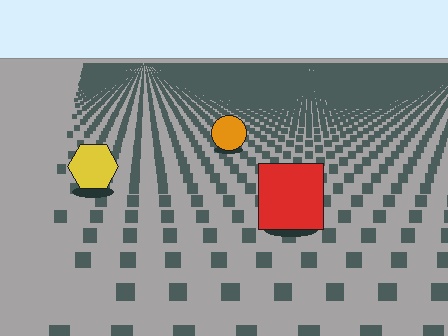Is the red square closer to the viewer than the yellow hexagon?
Yes. The red square is closer — you can tell from the texture gradient: the ground texture is coarser near it.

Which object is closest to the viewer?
The red square is closest. The texture marks near it are larger and more spread out.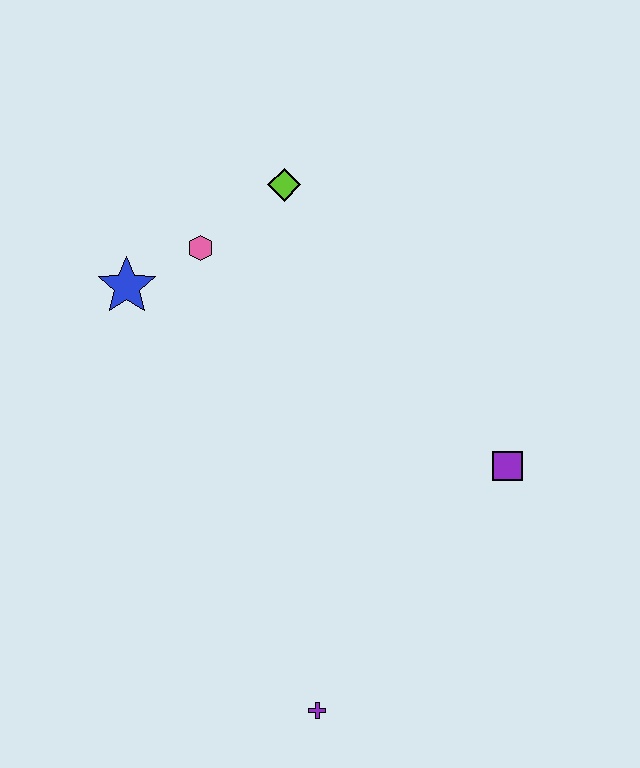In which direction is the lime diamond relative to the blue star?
The lime diamond is to the right of the blue star.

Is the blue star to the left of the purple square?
Yes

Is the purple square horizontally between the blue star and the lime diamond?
No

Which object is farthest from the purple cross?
The lime diamond is farthest from the purple cross.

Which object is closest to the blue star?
The pink hexagon is closest to the blue star.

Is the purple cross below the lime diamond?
Yes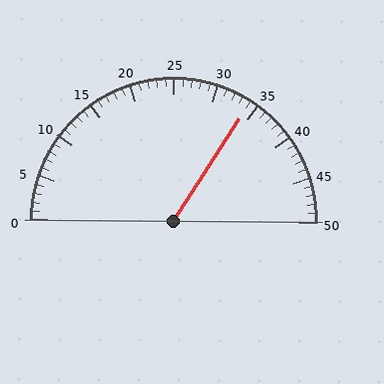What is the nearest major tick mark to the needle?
The nearest major tick mark is 35.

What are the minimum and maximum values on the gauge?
The gauge ranges from 0 to 50.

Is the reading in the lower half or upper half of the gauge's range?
The reading is in the upper half of the range (0 to 50).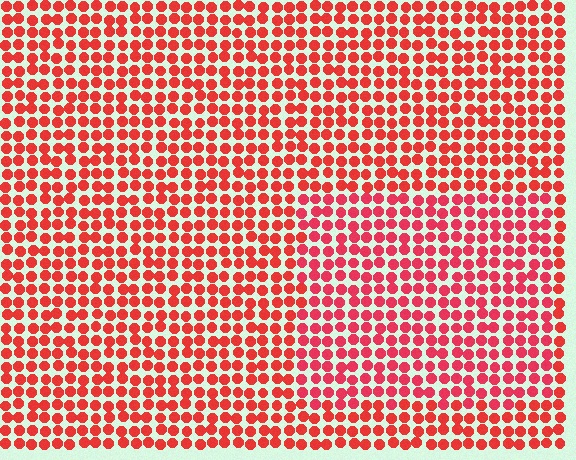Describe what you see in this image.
The image is filled with small red elements in a uniform arrangement. A rectangle-shaped region is visible where the elements are tinted to a slightly different hue, forming a subtle color boundary.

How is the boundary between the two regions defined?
The boundary is defined purely by a slight shift in hue (about 14 degrees). Spacing, size, and orientation are identical on both sides.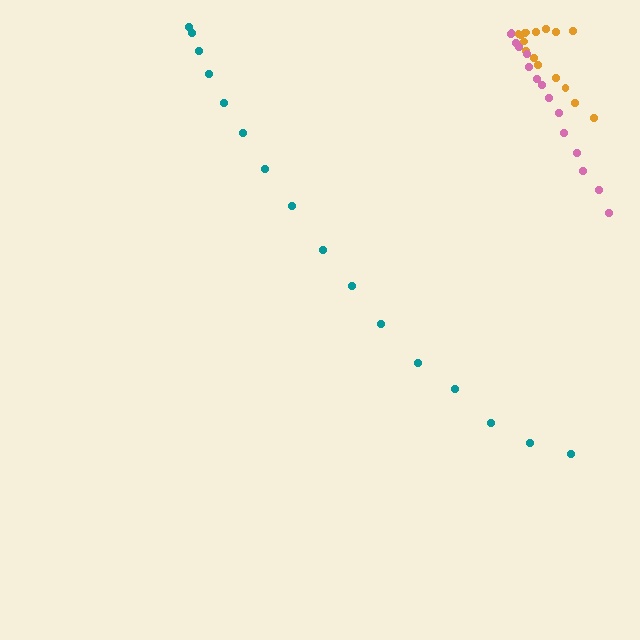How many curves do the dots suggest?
There are 3 distinct paths.